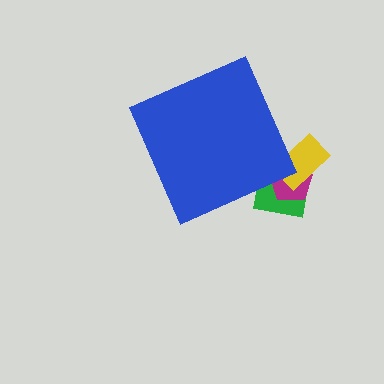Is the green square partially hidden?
Yes, the green square is partially hidden behind the blue diamond.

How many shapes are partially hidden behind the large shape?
3 shapes are partially hidden.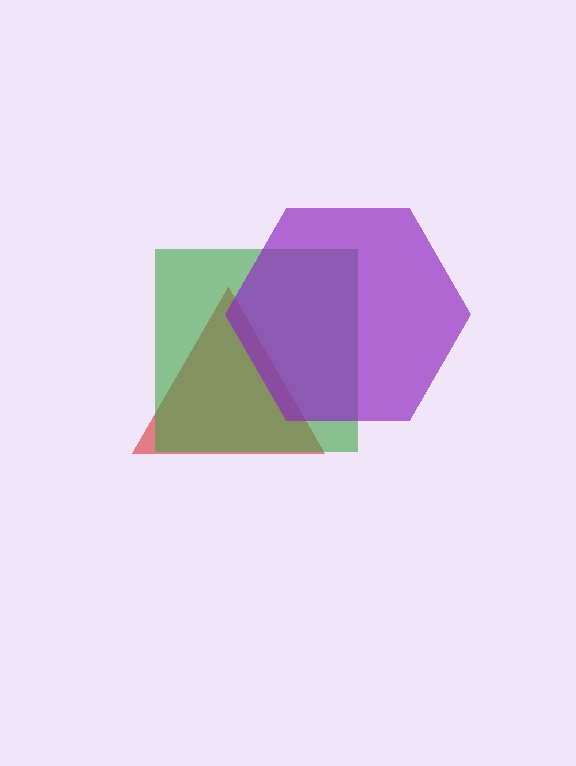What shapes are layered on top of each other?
The layered shapes are: a red triangle, a green square, a purple hexagon.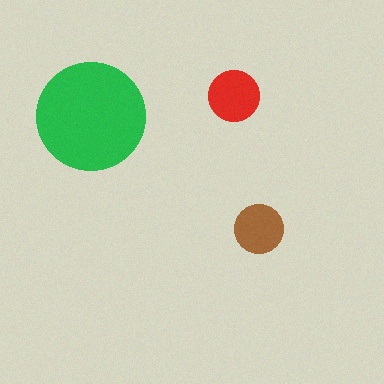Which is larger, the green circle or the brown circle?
The green one.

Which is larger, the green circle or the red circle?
The green one.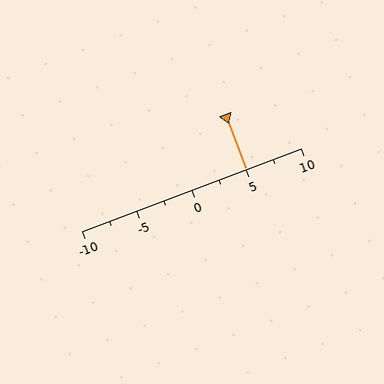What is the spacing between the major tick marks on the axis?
The major ticks are spaced 5 apart.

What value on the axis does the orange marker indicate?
The marker indicates approximately 5.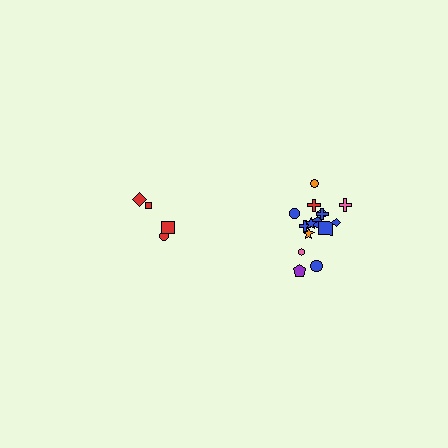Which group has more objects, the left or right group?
The right group.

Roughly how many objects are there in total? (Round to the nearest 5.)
Roughly 20 objects in total.